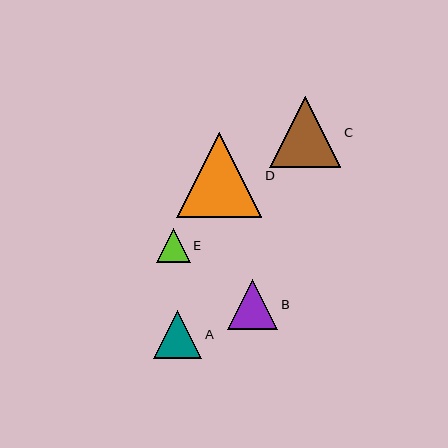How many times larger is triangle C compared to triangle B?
Triangle C is approximately 1.4 times the size of triangle B.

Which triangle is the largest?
Triangle D is the largest with a size of approximately 85 pixels.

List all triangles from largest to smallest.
From largest to smallest: D, C, B, A, E.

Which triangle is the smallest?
Triangle E is the smallest with a size of approximately 33 pixels.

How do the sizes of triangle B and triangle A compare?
Triangle B and triangle A are approximately the same size.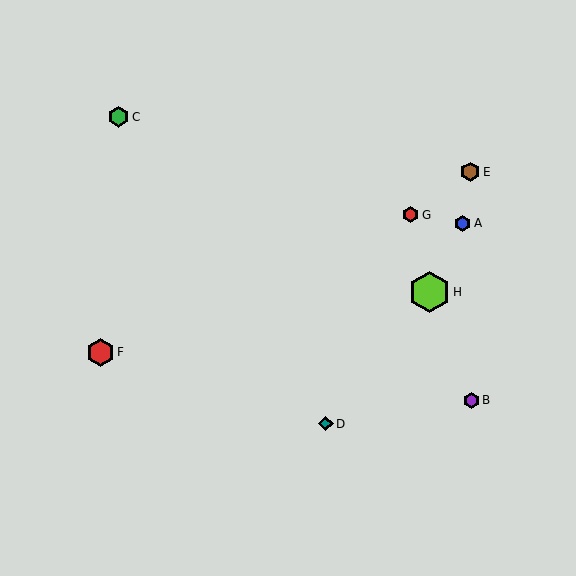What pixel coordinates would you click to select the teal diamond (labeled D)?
Click at (326, 424) to select the teal diamond D.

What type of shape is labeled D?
Shape D is a teal diamond.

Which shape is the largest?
The lime hexagon (labeled H) is the largest.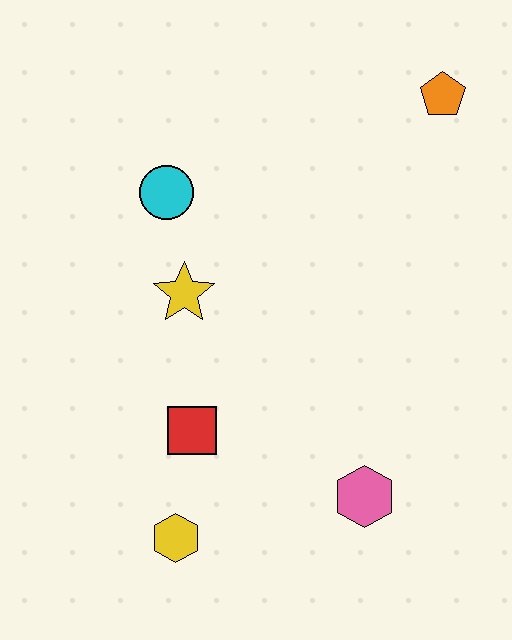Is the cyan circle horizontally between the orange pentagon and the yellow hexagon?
No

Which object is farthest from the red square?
The orange pentagon is farthest from the red square.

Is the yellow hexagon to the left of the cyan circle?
No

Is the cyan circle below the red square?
No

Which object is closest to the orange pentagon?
The cyan circle is closest to the orange pentagon.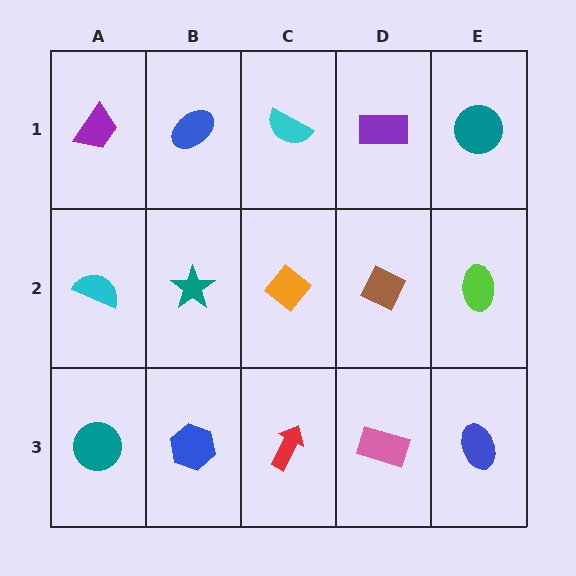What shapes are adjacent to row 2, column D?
A purple rectangle (row 1, column D), a pink rectangle (row 3, column D), an orange diamond (row 2, column C), a lime ellipse (row 2, column E).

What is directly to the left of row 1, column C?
A blue ellipse.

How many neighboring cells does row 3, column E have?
2.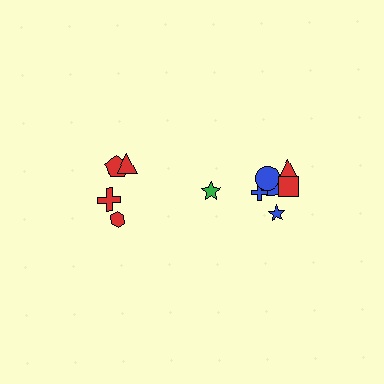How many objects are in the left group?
There are 4 objects.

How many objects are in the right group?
There are 8 objects.